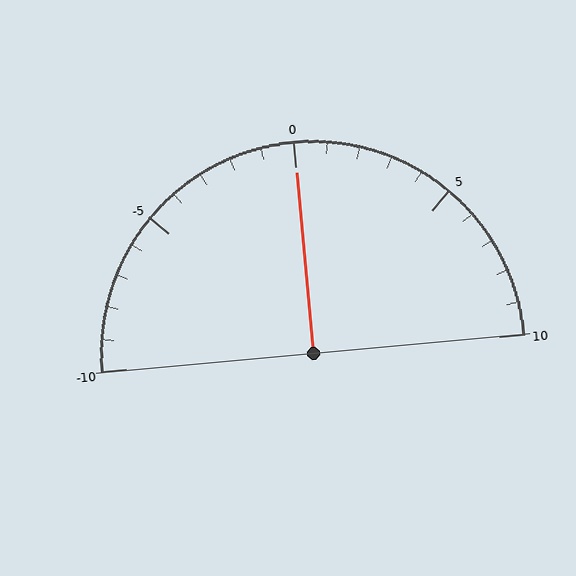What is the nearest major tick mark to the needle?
The nearest major tick mark is 0.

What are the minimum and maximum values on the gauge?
The gauge ranges from -10 to 10.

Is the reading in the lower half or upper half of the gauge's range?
The reading is in the upper half of the range (-10 to 10).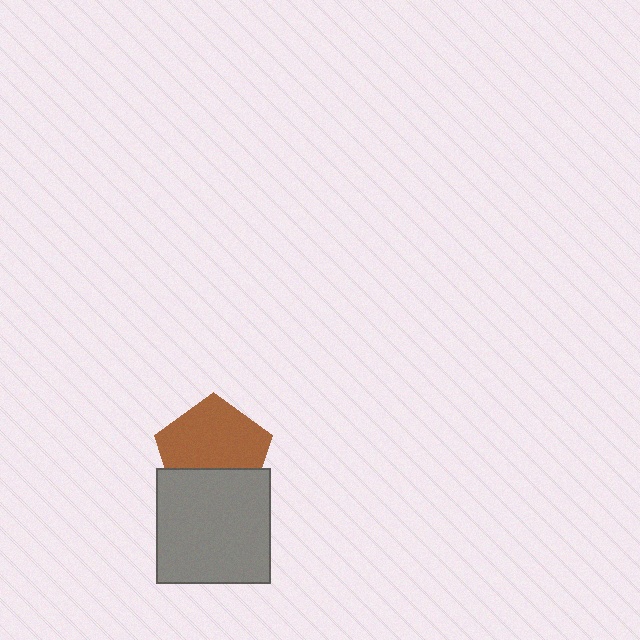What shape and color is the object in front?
The object in front is a gray square.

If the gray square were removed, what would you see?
You would see the complete brown pentagon.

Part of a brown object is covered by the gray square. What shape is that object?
It is a pentagon.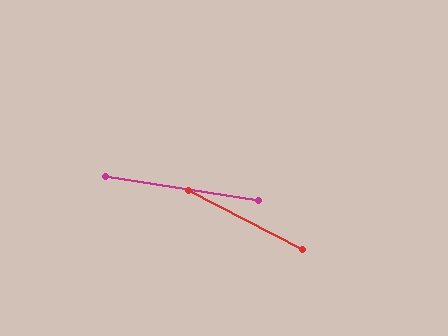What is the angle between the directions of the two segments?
Approximately 18 degrees.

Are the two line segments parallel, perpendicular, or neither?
Neither parallel nor perpendicular — they differ by about 18°.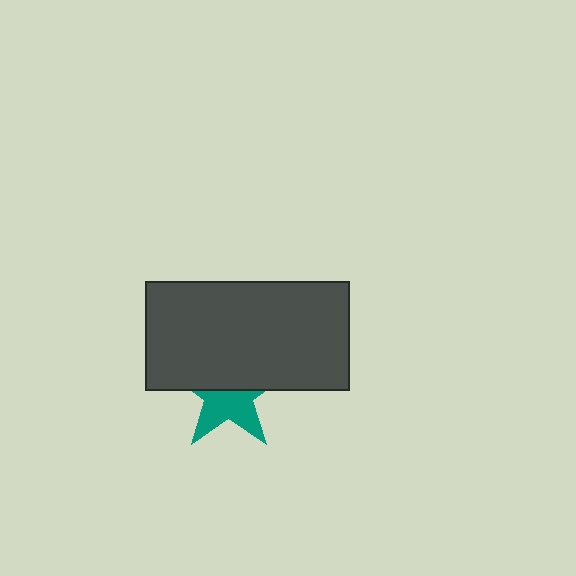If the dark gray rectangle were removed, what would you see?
You would see the complete teal star.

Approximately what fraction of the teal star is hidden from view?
Roughly 51% of the teal star is hidden behind the dark gray rectangle.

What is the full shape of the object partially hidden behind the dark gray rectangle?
The partially hidden object is a teal star.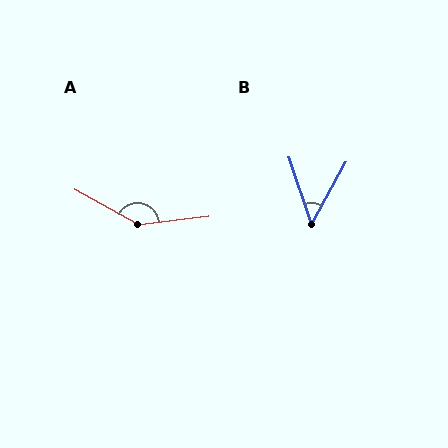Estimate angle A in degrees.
Approximately 144 degrees.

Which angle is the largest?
A, at approximately 144 degrees.